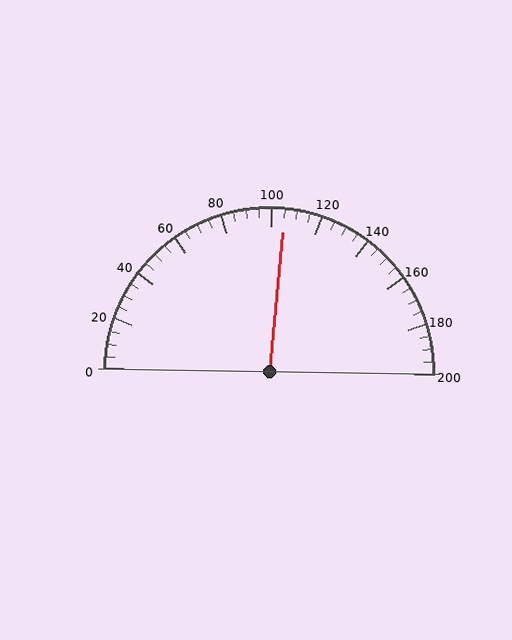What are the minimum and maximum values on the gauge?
The gauge ranges from 0 to 200.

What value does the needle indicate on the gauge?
The needle indicates approximately 105.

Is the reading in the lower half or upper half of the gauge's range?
The reading is in the upper half of the range (0 to 200).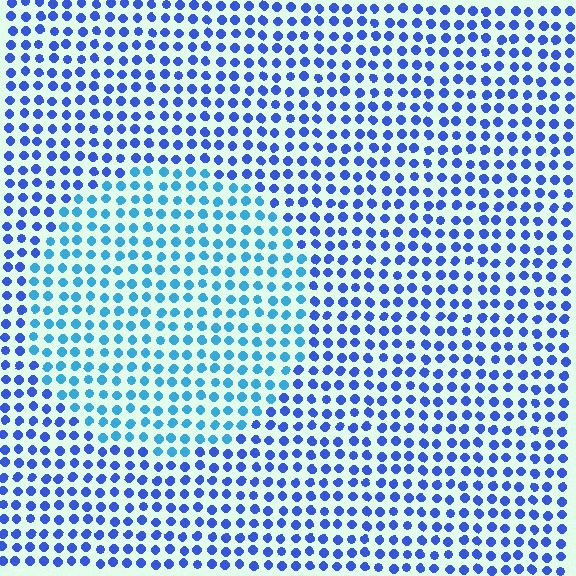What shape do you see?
I see a circle.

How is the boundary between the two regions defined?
The boundary is defined purely by a slight shift in hue (about 32 degrees). Spacing, size, and orientation are identical on both sides.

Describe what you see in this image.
The image is filled with small blue elements in a uniform arrangement. A circle-shaped region is visible where the elements are tinted to a slightly different hue, forming a subtle color boundary.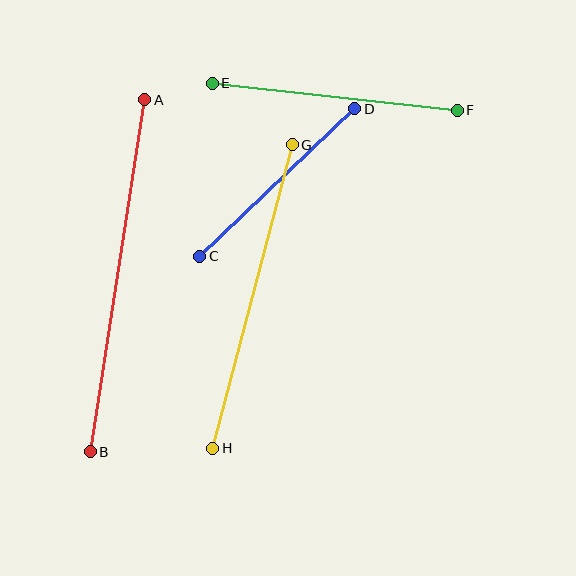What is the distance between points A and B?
The distance is approximately 356 pixels.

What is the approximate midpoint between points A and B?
The midpoint is at approximately (117, 276) pixels.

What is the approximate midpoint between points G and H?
The midpoint is at approximately (253, 297) pixels.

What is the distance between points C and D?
The distance is approximately 214 pixels.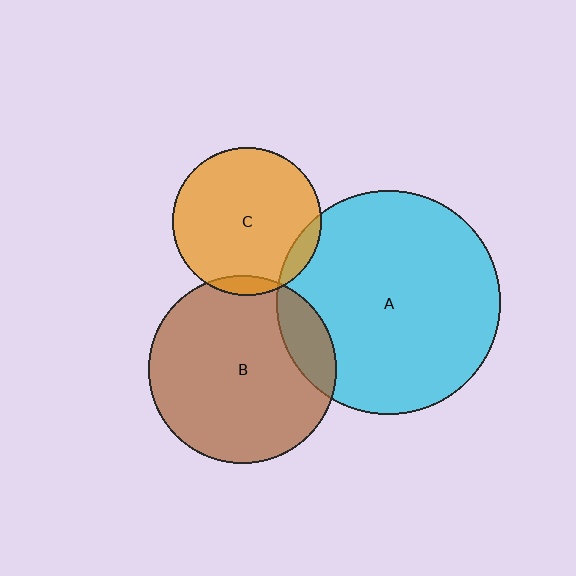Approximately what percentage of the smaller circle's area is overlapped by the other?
Approximately 5%.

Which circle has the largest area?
Circle A (cyan).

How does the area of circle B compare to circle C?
Approximately 1.6 times.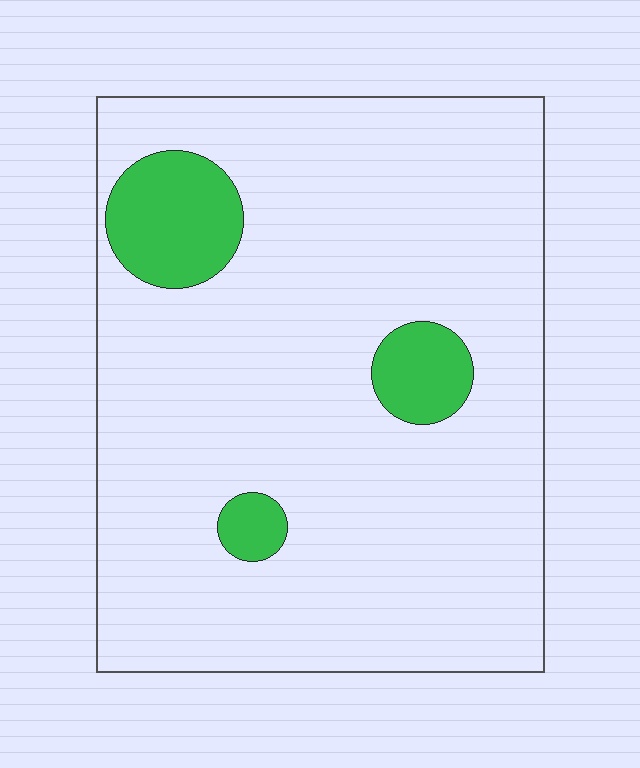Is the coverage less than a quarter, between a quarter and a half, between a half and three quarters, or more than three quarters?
Less than a quarter.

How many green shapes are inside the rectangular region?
3.